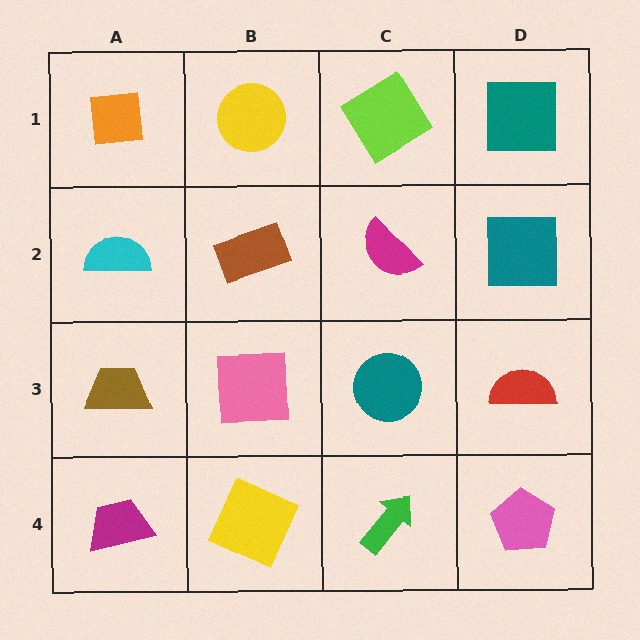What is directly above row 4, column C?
A teal circle.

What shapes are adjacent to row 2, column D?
A teal square (row 1, column D), a red semicircle (row 3, column D), a magenta semicircle (row 2, column C).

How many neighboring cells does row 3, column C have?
4.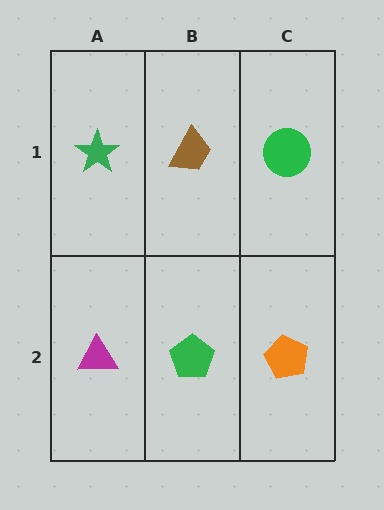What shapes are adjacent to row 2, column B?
A brown trapezoid (row 1, column B), a magenta triangle (row 2, column A), an orange pentagon (row 2, column C).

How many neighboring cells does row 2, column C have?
2.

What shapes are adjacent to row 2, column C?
A green circle (row 1, column C), a green pentagon (row 2, column B).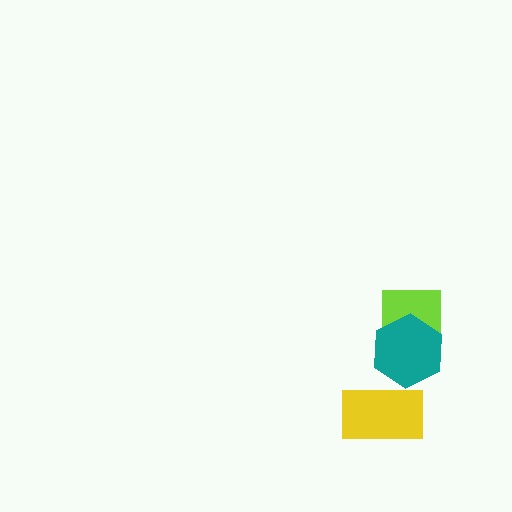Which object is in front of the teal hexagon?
The yellow rectangle is in front of the teal hexagon.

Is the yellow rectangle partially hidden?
No, no other shape covers it.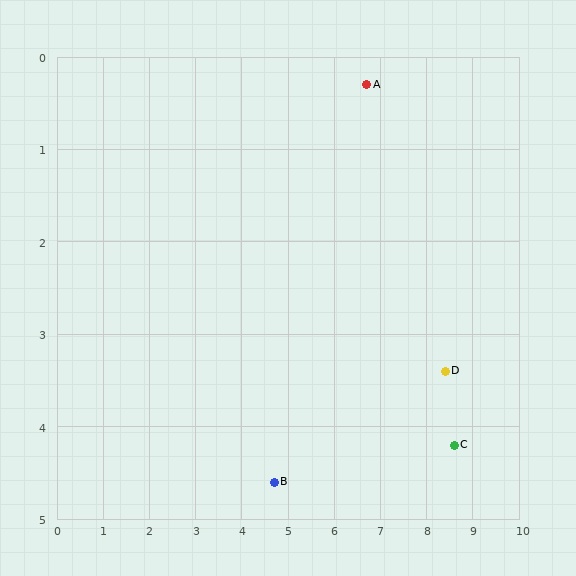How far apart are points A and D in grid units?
Points A and D are about 3.5 grid units apart.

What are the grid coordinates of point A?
Point A is at approximately (6.7, 0.3).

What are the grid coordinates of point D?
Point D is at approximately (8.4, 3.4).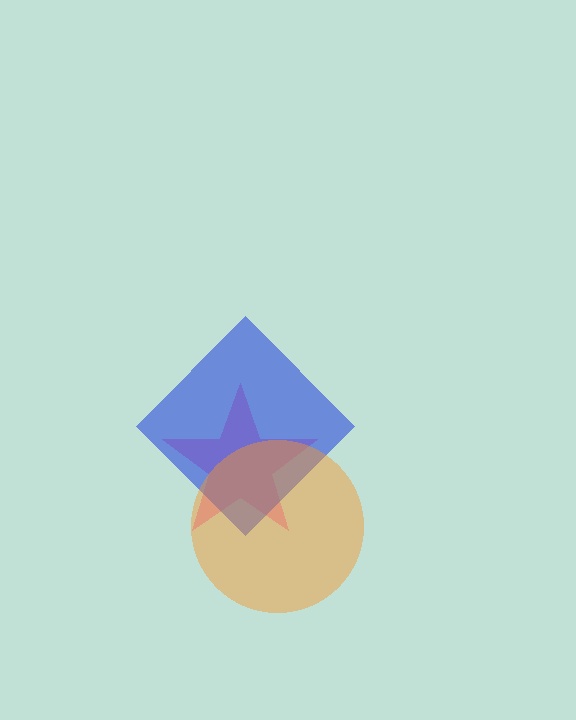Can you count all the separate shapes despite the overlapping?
Yes, there are 3 separate shapes.